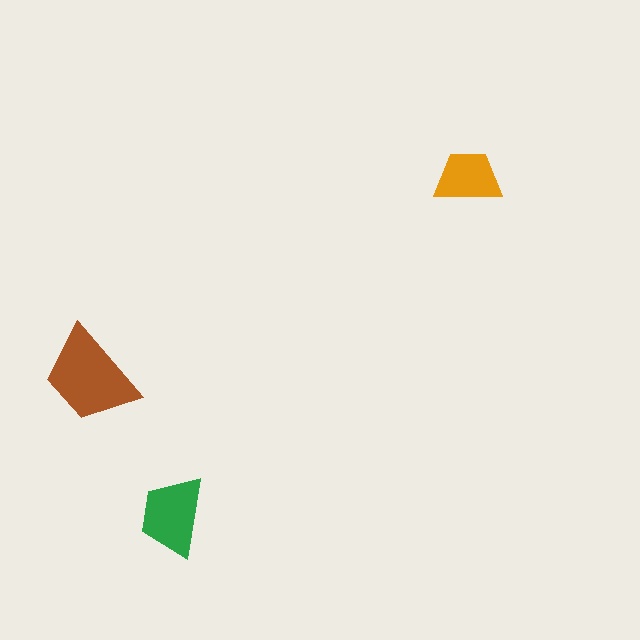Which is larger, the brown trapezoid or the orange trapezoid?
The brown one.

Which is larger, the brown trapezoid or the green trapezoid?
The brown one.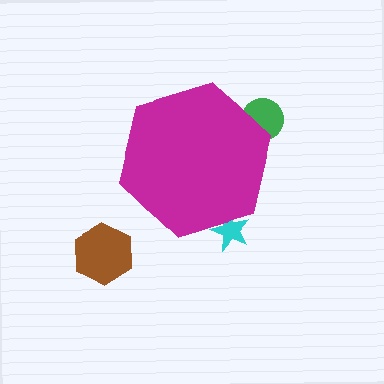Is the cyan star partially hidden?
Yes, the cyan star is partially hidden behind the magenta hexagon.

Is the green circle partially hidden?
Yes, the green circle is partially hidden behind the magenta hexagon.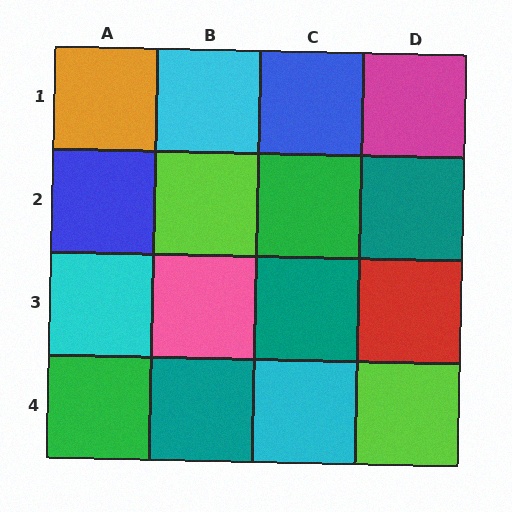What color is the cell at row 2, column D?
Teal.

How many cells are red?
1 cell is red.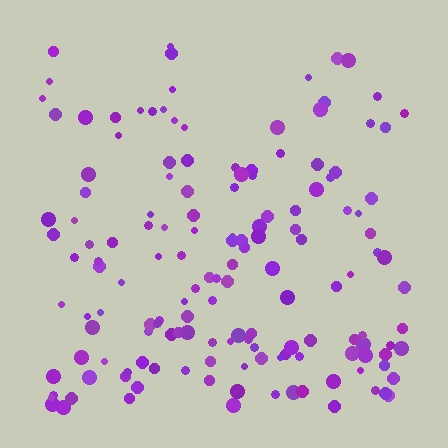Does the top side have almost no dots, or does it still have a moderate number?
Still a moderate number, just noticeably fewer than the bottom.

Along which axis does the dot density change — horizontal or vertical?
Vertical.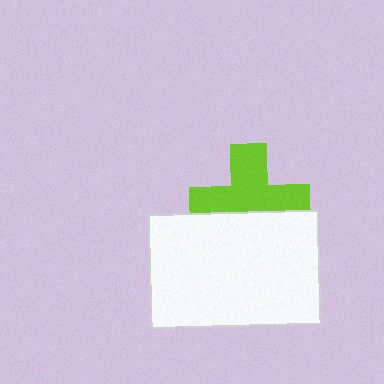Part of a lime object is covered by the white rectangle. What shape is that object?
It is a cross.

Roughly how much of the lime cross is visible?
About half of it is visible (roughly 63%).